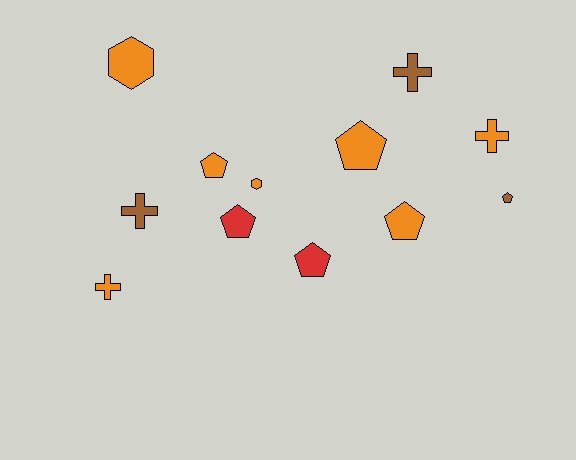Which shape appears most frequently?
Pentagon, with 6 objects.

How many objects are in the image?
There are 12 objects.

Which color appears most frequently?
Orange, with 7 objects.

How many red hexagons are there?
There are no red hexagons.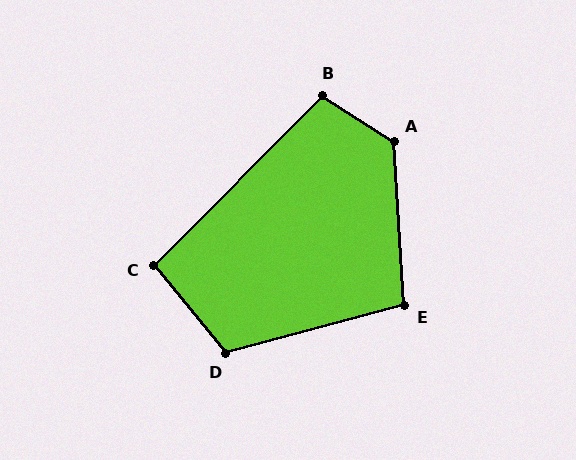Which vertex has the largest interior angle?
A, at approximately 126 degrees.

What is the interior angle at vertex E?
Approximately 102 degrees (obtuse).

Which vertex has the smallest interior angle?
C, at approximately 96 degrees.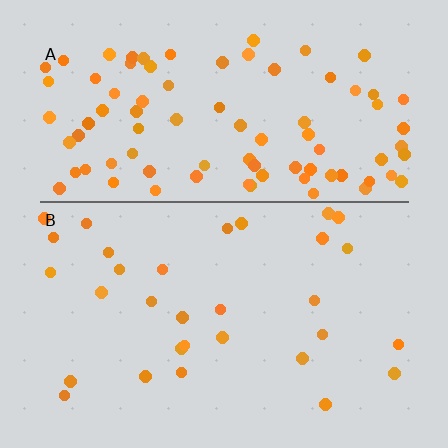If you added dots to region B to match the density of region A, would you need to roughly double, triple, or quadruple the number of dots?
Approximately triple.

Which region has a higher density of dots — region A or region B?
A (the top).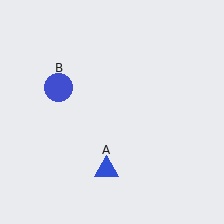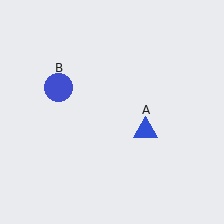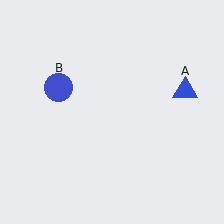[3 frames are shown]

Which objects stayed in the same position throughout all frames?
Blue circle (object B) remained stationary.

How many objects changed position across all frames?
1 object changed position: blue triangle (object A).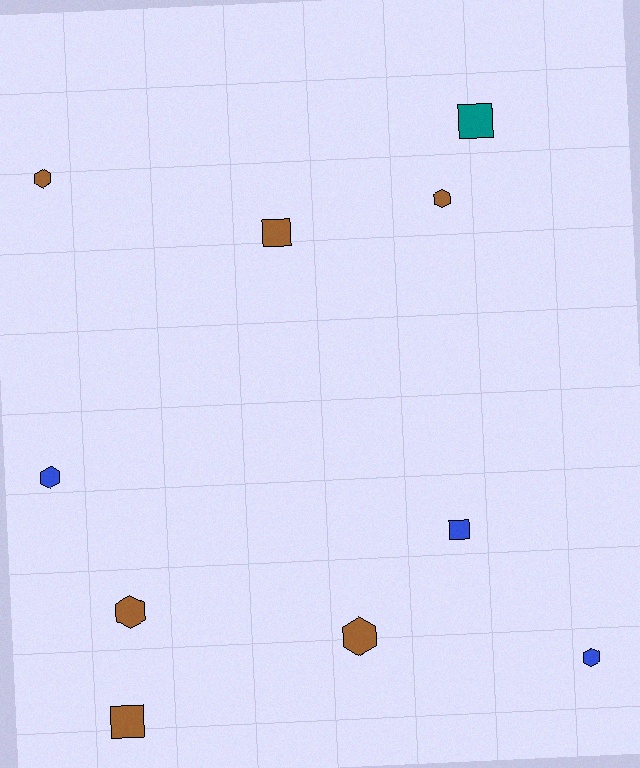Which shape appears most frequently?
Hexagon, with 6 objects.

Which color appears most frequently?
Brown, with 6 objects.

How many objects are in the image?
There are 10 objects.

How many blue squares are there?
There is 1 blue square.